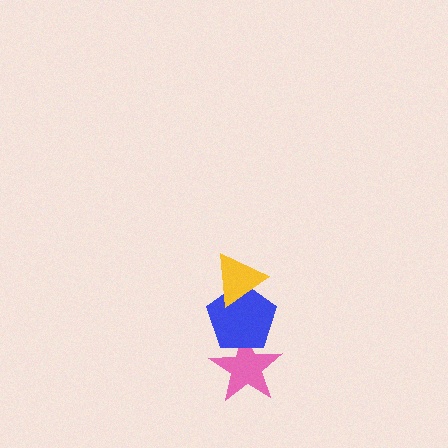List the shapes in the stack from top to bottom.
From top to bottom: the yellow triangle, the blue pentagon, the pink star.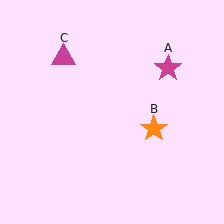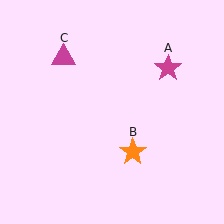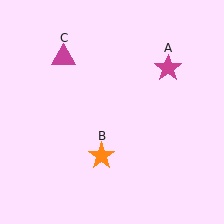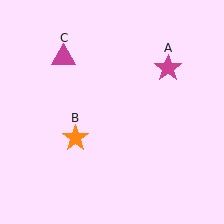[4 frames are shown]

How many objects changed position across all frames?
1 object changed position: orange star (object B).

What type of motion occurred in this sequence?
The orange star (object B) rotated clockwise around the center of the scene.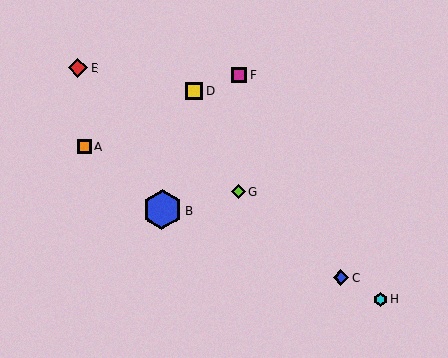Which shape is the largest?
The blue hexagon (labeled B) is the largest.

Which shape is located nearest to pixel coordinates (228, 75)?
The magenta square (labeled F) at (239, 76) is nearest to that location.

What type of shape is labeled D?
Shape D is a yellow square.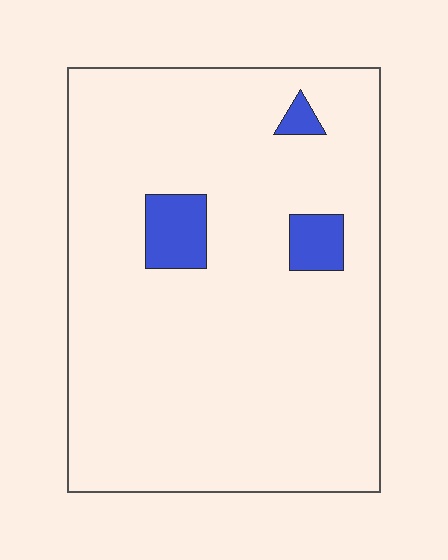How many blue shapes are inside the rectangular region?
3.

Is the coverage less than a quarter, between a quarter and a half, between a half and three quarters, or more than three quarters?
Less than a quarter.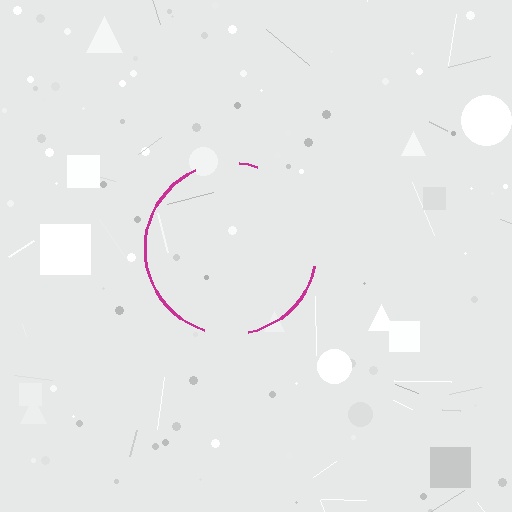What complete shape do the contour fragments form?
The contour fragments form a circle.